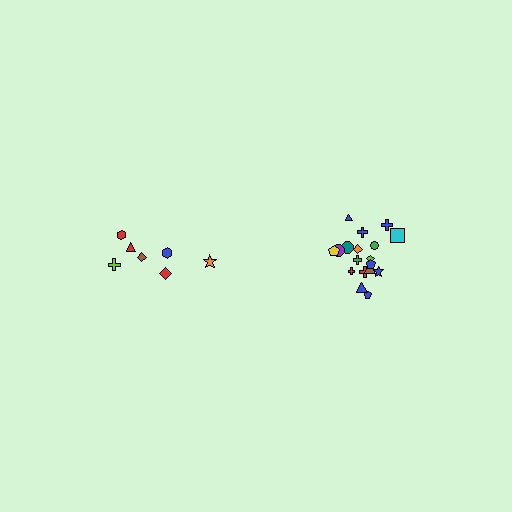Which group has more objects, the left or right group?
The right group.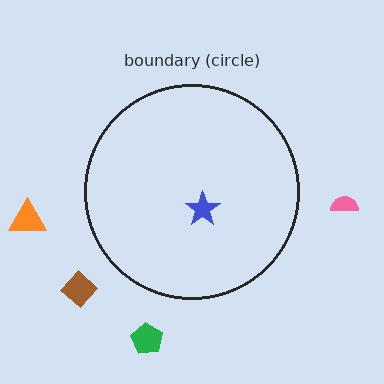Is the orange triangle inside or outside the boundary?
Outside.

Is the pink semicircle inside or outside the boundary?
Outside.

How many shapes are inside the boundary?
1 inside, 4 outside.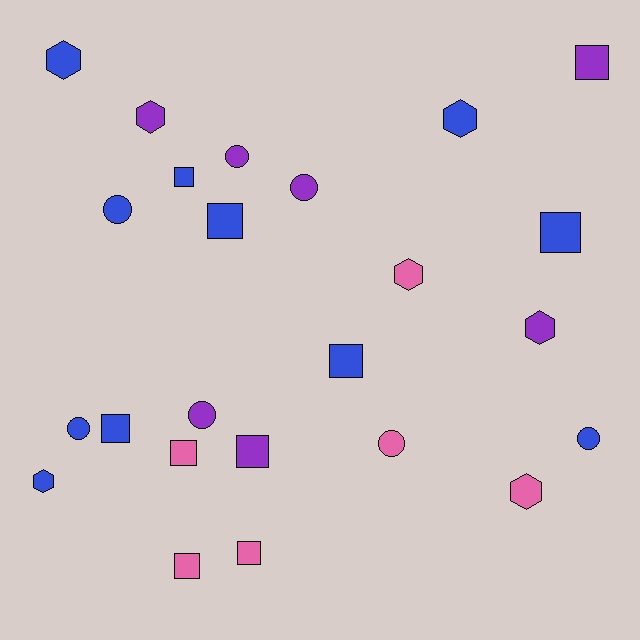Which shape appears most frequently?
Square, with 10 objects.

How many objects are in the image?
There are 24 objects.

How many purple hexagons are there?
There are 2 purple hexagons.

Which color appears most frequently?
Blue, with 11 objects.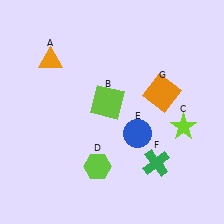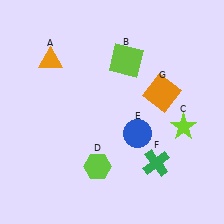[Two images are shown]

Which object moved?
The lime square (B) moved up.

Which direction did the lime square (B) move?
The lime square (B) moved up.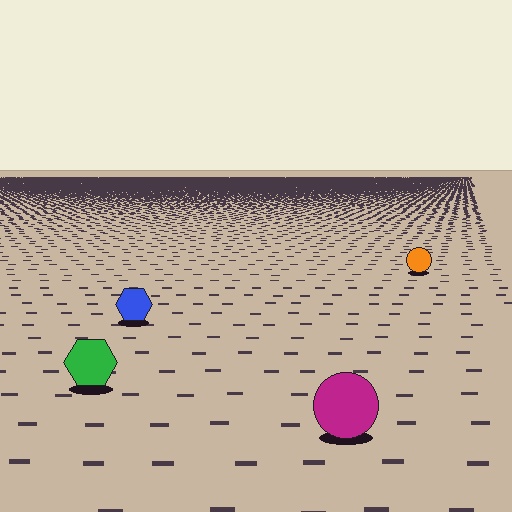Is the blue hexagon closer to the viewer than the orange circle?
Yes. The blue hexagon is closer — you can tell from the texture gradient: the ground texture is coarser near it.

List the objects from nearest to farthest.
From nearest to farthest: the magenta circle, the green hexagon, the blue hexagon, the orange circle.